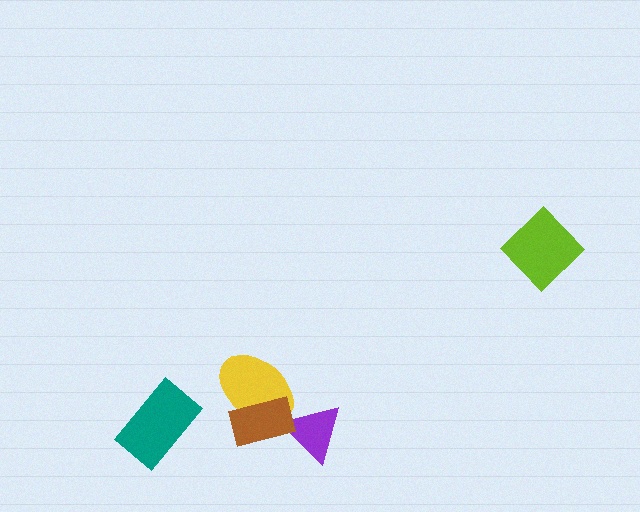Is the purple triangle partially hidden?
Yes, it is partially covered by another shape.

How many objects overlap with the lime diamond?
0 objects overlap with the lime diamond.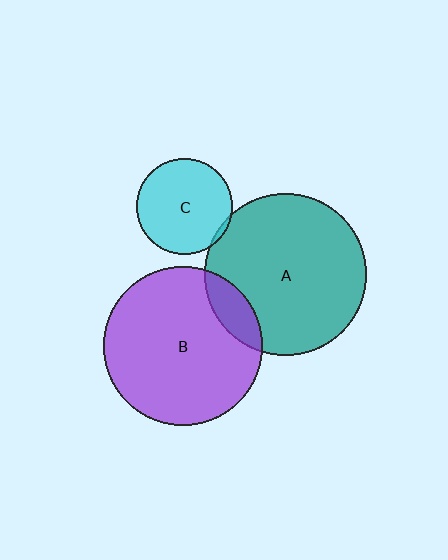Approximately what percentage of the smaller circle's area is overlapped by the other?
Approximately 10%.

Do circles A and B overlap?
Yes.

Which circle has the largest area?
Circle A (teal).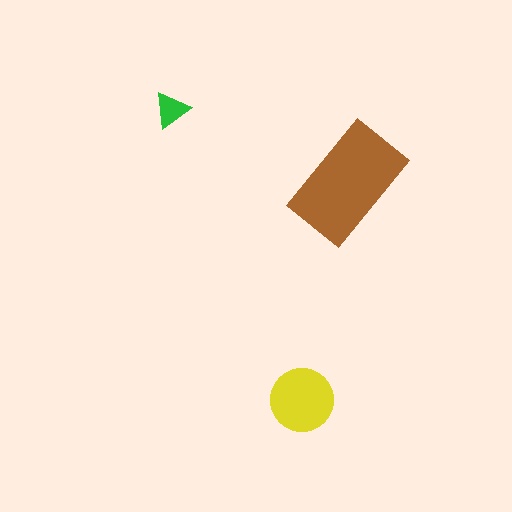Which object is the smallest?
The green triangle.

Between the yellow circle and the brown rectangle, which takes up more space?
The brown rectangle.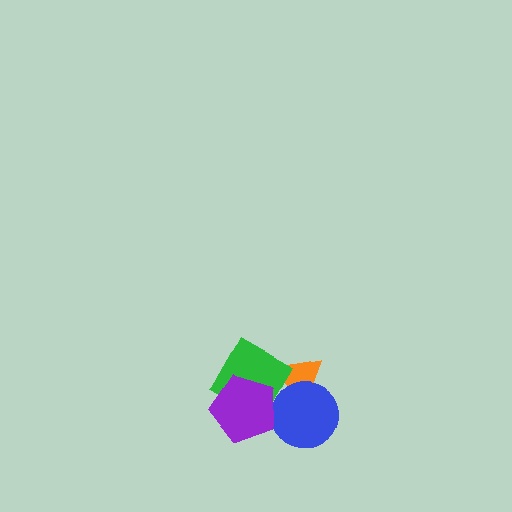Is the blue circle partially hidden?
Yes, it is partially covered by another shape.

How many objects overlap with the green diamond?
3 objects overlap with the green diamond.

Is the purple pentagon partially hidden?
No, no other shape covers it.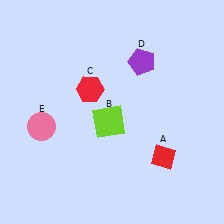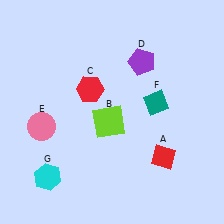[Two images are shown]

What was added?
A teal diamond (F), a cyan hexagon (G) were added in Image 2.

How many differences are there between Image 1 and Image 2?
There are 2 differences between the two images.